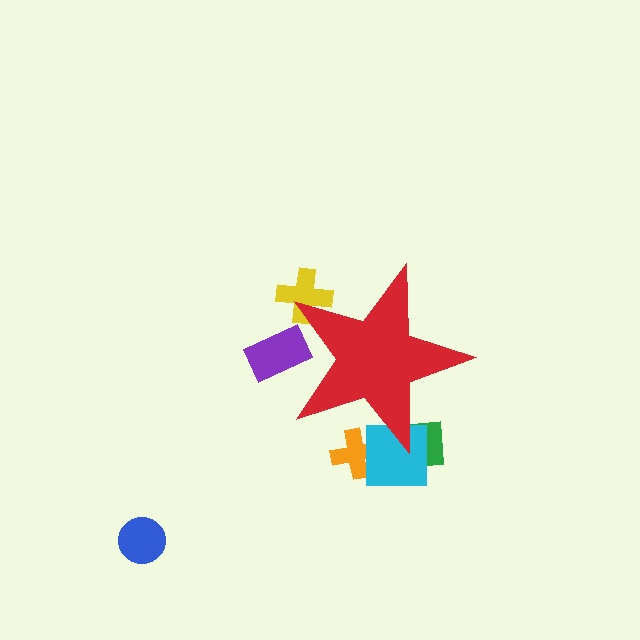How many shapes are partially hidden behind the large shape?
5 shapes are partially hidden.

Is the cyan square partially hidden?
Yes, the cyan square is partially hidden behind the red star.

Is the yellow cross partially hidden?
Yes, the yellow cross is partially hidden behind the red star.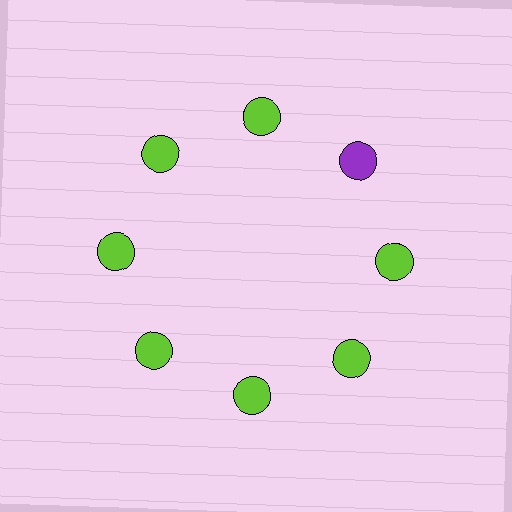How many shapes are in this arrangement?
There are 8 shapes arranged in a ring pattern.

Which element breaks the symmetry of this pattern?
The purple circle at roughly the 2 o'clock position breaks the symmetry. All other shapes are lime circles.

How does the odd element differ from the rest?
It has a different color: purple instead of lime.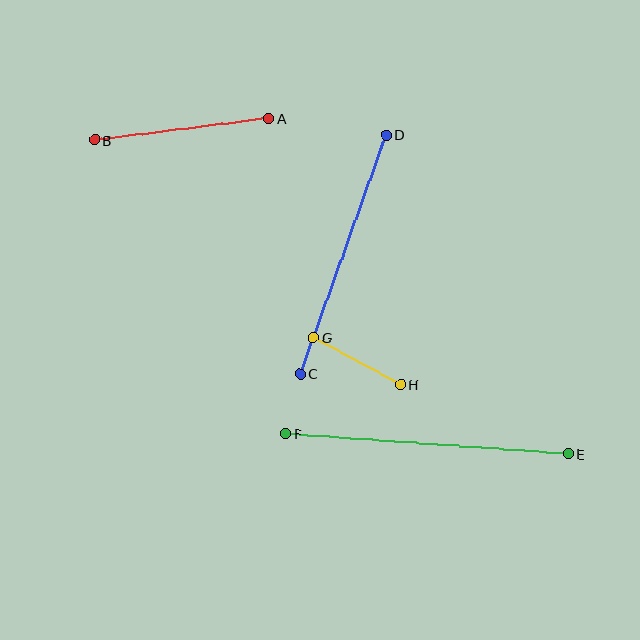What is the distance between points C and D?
The distance is approximately 254 pixels.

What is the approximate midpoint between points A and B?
The midpoint is at approximately (182, 129) pixels.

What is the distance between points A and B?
The distance is approximately 176 pixels.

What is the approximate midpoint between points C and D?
The midpoint is at approximately (343, 254) pixels.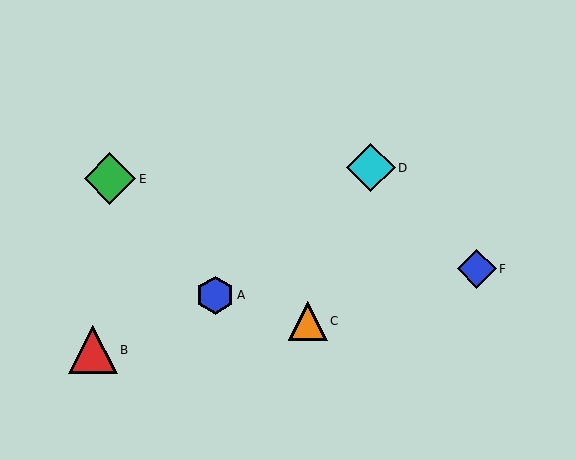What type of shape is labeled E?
Shape E is a green diamond.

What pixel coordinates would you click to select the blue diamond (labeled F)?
Click at (477, 269) to select the blue diamond F.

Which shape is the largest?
The green diamond (labeled E) is the largest.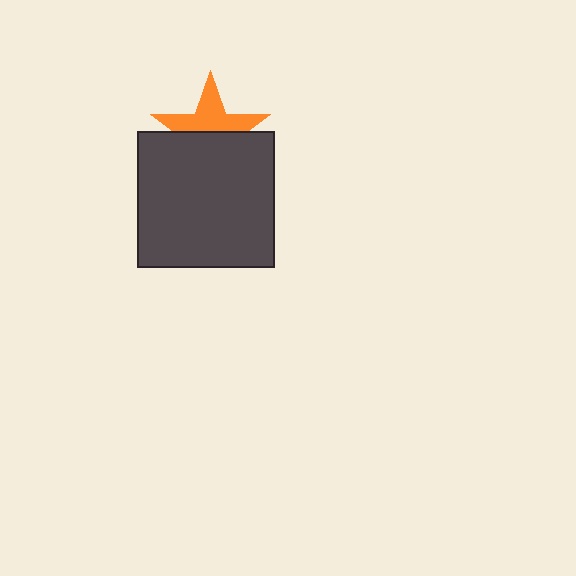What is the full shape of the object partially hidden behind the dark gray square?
The partially hidden object is an orange star.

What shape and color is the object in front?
The object in front is a dark gray square.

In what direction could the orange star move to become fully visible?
The orange star could move up. That would shift it out from behind the dark gray square entirely.